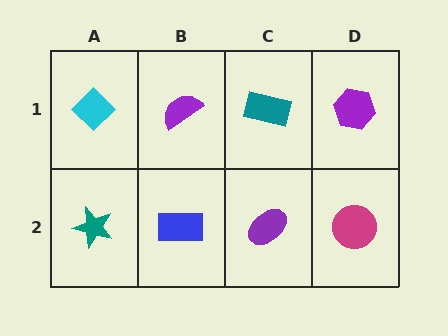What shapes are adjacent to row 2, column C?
A teal rectangle (row 1, column C), a blue rectangle (row 2, column B), a magenta circle (row 2, column D).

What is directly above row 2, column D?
A purple hexagon.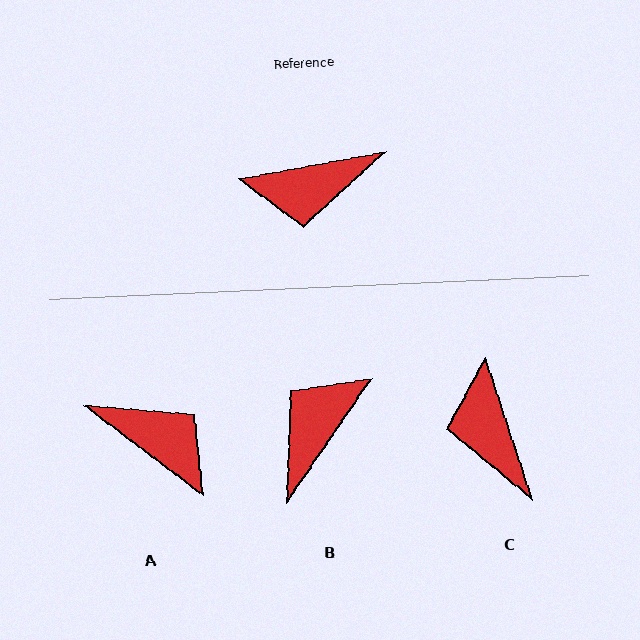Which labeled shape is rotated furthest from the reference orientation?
B, about 135 degrees away.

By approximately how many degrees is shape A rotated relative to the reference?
Approximately 133 degrees counter-clockwise.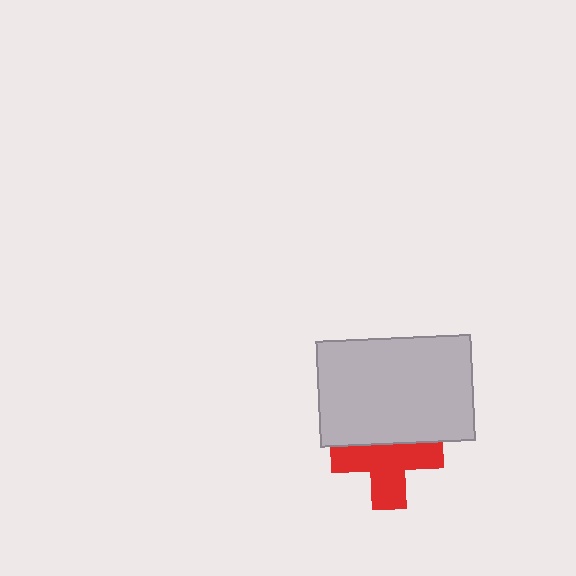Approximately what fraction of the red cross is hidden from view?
Roughly 37% of the red cross is hidden behind the light gray rectangle.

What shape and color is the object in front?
The object in front is a light gray rectangle.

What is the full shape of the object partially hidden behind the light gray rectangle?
The partially hidden object is a red cross.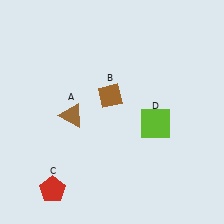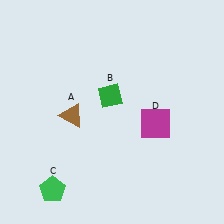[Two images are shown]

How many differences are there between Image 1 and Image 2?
There are 3 differences between the two images.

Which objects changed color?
B changed from brown to green. C changed from red to green. D changed from lime to magenta.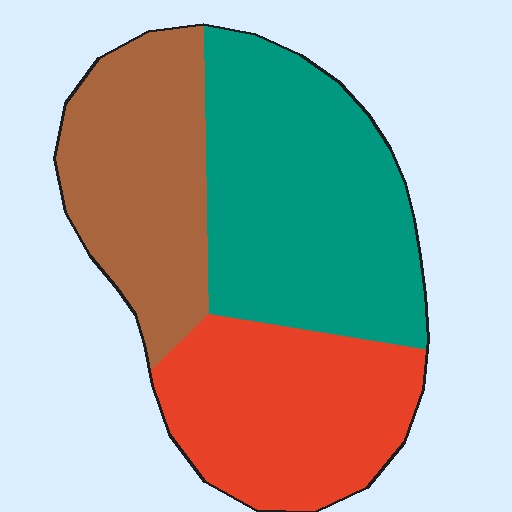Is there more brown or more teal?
Teal.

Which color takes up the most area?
Teal, at roughly 40%.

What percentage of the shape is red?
Red covers 30% of the shape.